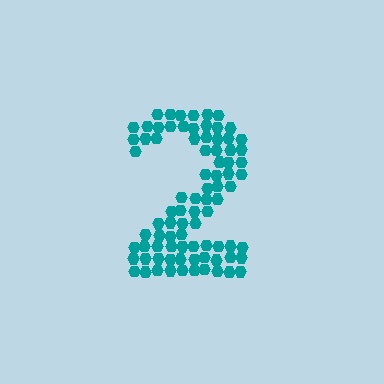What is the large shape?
The large shape is the digit 2.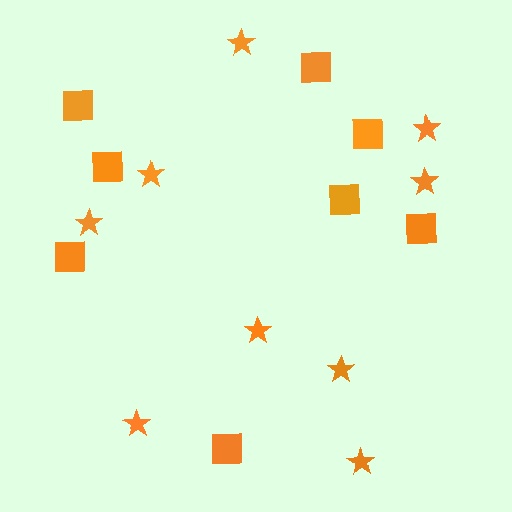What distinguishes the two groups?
There are 2 groups: one group of squares (8) and one group of stars (9).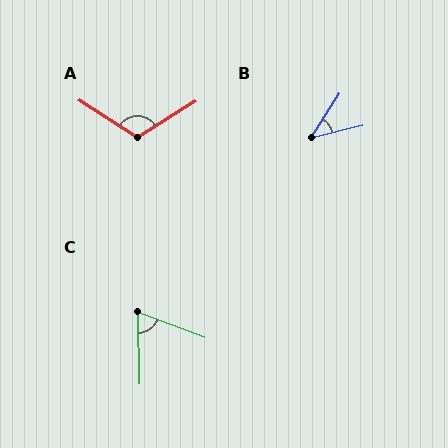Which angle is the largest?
A, at approximately 115 degrees.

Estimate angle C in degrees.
Approximately 68 degrees.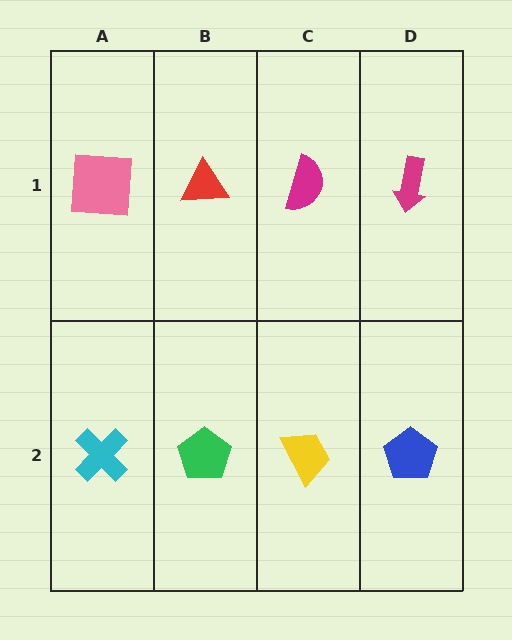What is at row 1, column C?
A magenta semicircle.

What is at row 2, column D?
A blue pentagon.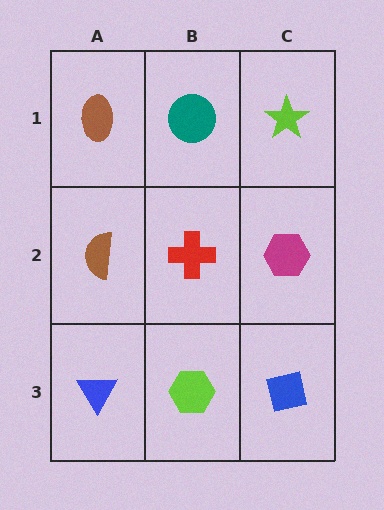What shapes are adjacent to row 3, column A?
A brown semicircle (row 2, column A), a lime hexagon (row 3, column B).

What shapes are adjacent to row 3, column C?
A magenta hexagon (row 2, column C), a lime hexagon (row 3, column B).